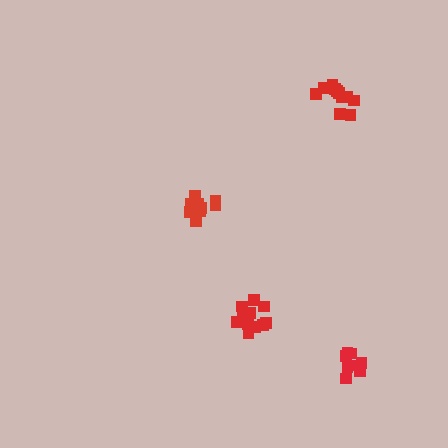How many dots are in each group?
Group 1: 10 dots, Group 2: 8 dots, Group 3: 11 dots, Group 4: 12 dots (41 total).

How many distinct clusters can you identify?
There are 4 distinct clusters.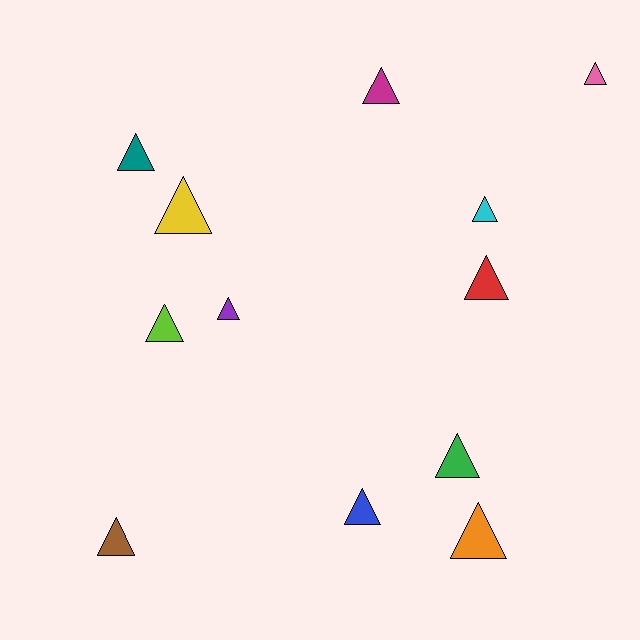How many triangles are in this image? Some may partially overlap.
There are 12 triangles.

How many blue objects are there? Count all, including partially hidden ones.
There is 1 blue object.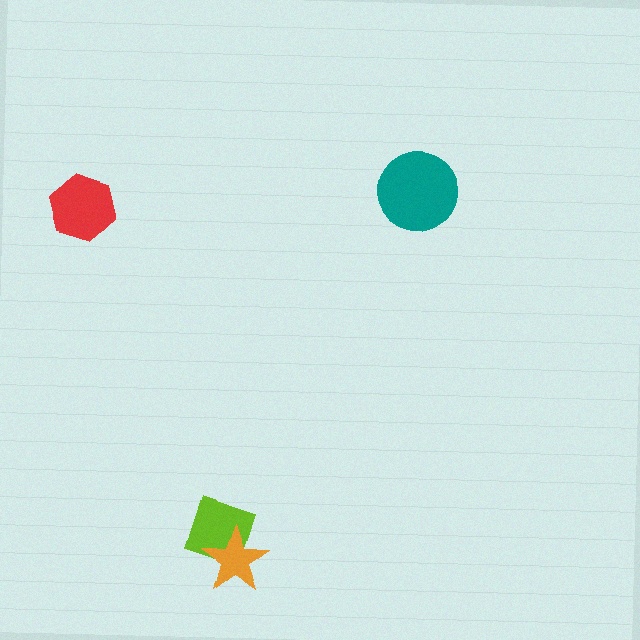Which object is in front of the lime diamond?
The orange star is in front of the lime diamond.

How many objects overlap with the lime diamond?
1 object overlaps with the lime diamond.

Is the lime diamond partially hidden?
Yes, it is partially covered by another shape.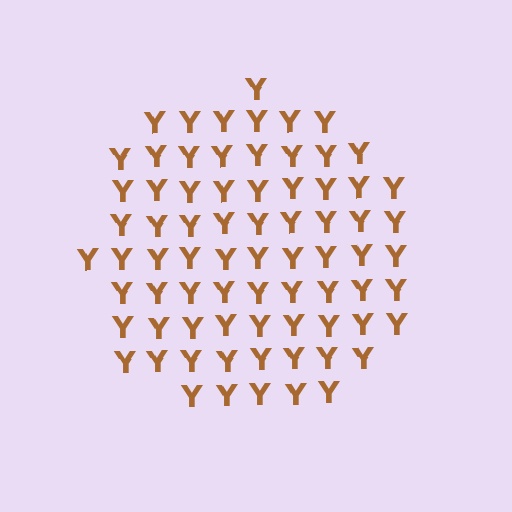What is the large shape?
The large shape is a circle.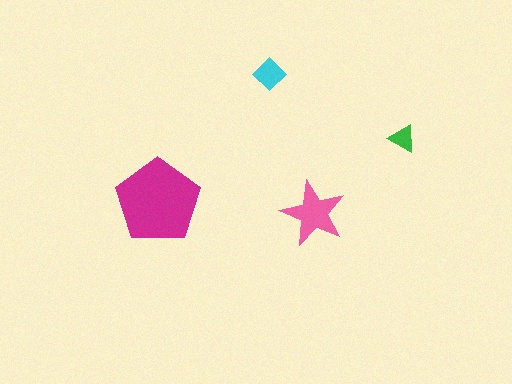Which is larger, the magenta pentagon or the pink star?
The magenta pentagon.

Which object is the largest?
The magenta pentagon.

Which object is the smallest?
The green triangle.